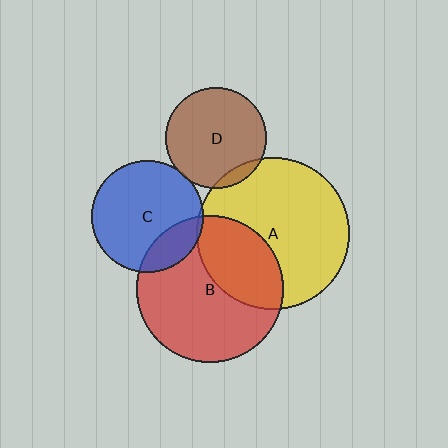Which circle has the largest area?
Circle A (yellow).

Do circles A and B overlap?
Yes.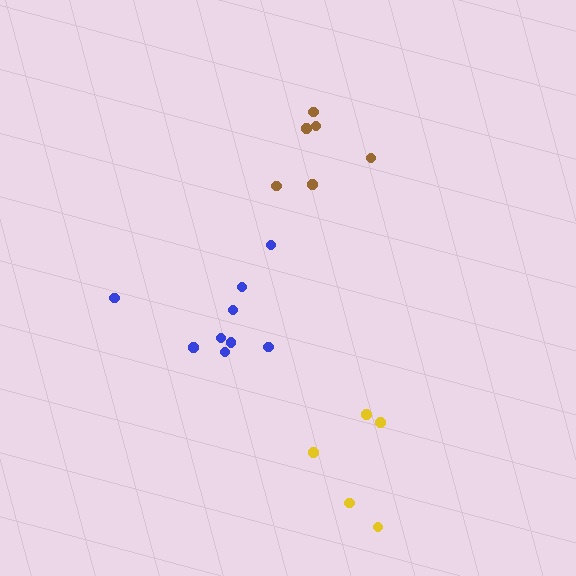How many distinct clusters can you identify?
There are 3 distinct clusters.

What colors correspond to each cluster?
The clusters are colored: brown, blue, yellow.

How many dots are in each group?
Group 1: 6 dots, Group 2: 9 dots, Group 3: 6 dots (21 total).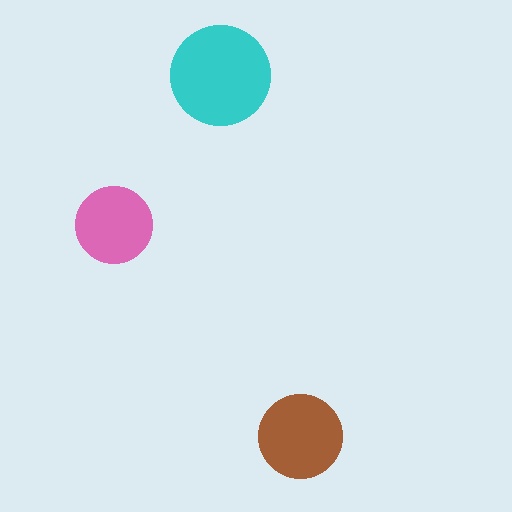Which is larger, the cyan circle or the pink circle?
The cyan one.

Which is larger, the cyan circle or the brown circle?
The cyan one.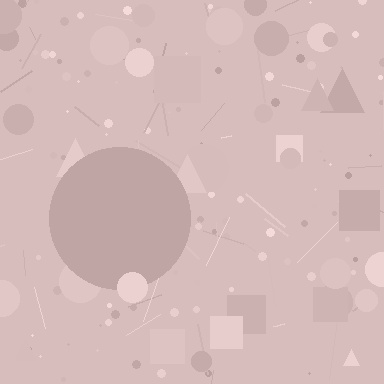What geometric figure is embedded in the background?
A circle is embedded in the background.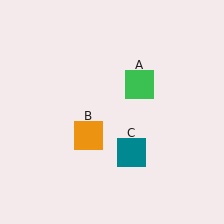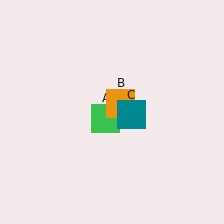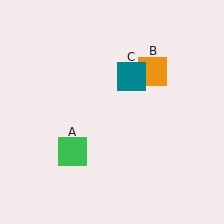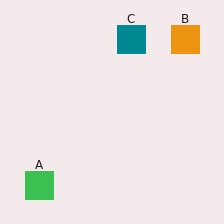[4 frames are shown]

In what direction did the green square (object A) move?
The green square (object A) moved down and to the left.